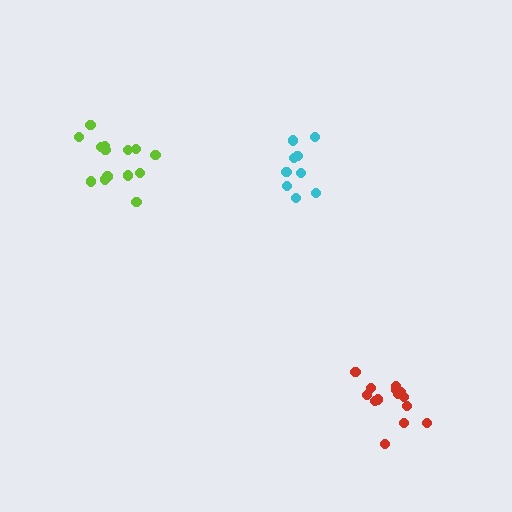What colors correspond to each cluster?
The clusters are colored: red, cyan, lime.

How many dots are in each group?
Group 1: 14 dots, Group 2: 9 dots, Group 3: 14 dots (37 total).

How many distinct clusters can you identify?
There are 3 distinct clusters.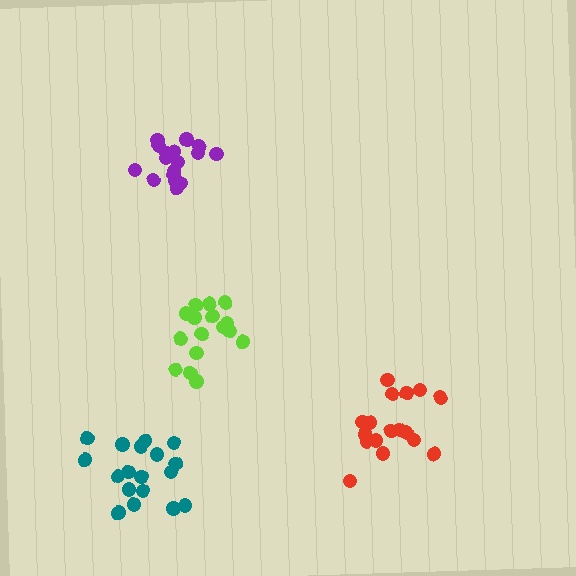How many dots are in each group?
Group 1: 16 dots, Group 2: 17 dots, Group 3: 18 dots, Group 4: 17 dots (68 total).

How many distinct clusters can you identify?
There are 4 distinct clusters.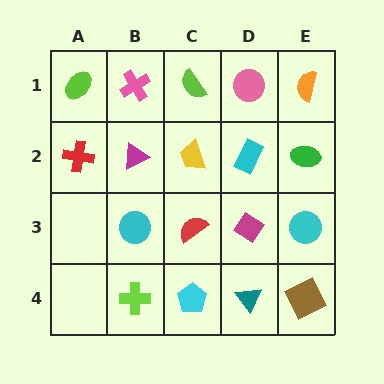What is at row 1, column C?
A lime semicircle.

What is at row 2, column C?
A yellow trapezoid.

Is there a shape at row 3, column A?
No, that cell is empty.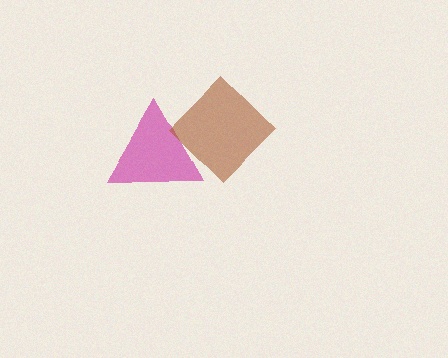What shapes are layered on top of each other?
The layered shapes are: a magenta triangle, a brown diamond.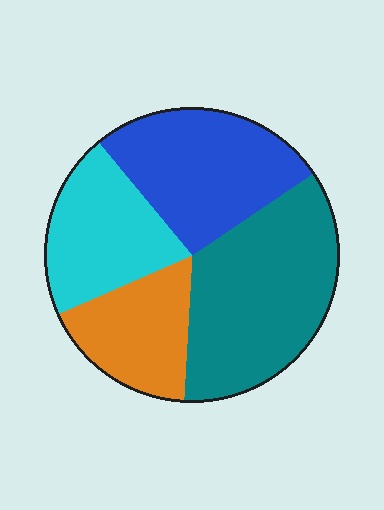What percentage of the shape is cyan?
Cyan covers roughly 20% of the shape.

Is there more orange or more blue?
Blue.